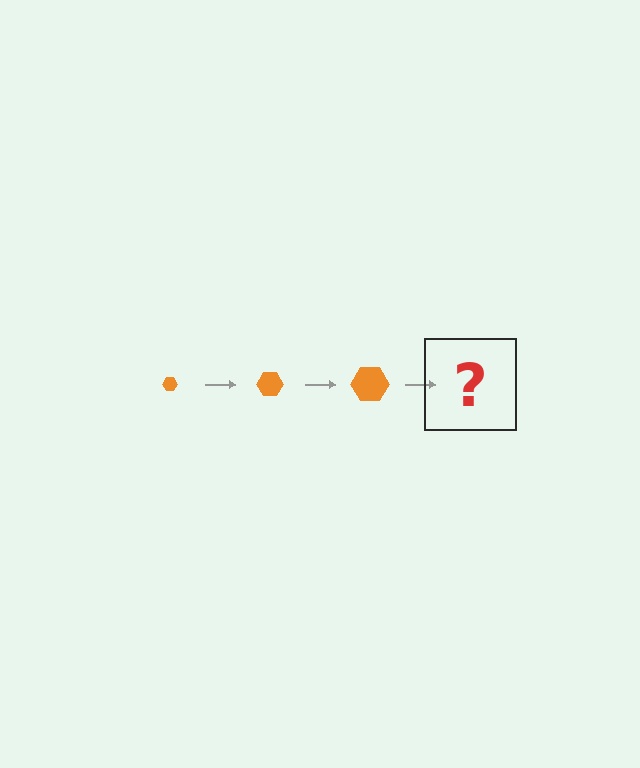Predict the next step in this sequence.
The next step is an orange hexagon, larger than the previous one.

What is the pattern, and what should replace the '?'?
The pattern is that the hexagon gets progressively larger each step. The '?' should be an orange hexagon, larger than the previous one.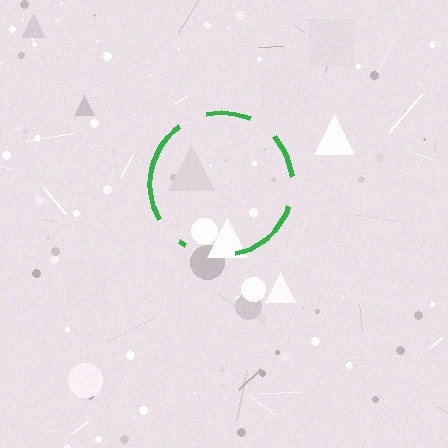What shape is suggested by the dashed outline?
The dashed outline suggests a circle.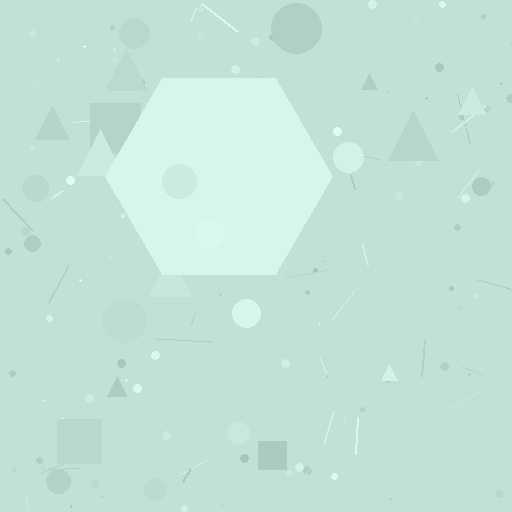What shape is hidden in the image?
A hexagon is hidden in the image.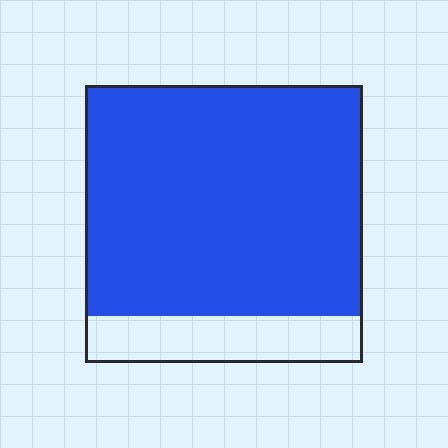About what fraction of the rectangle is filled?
About five sixths (5/6).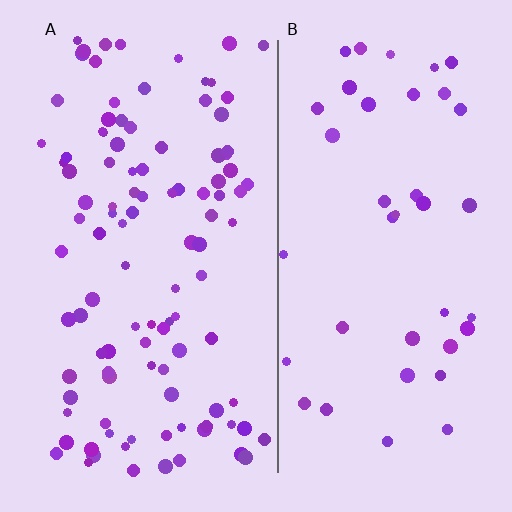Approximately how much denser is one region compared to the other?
Approximately 2.7× — region A over region B.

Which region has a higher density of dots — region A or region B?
A (the left).